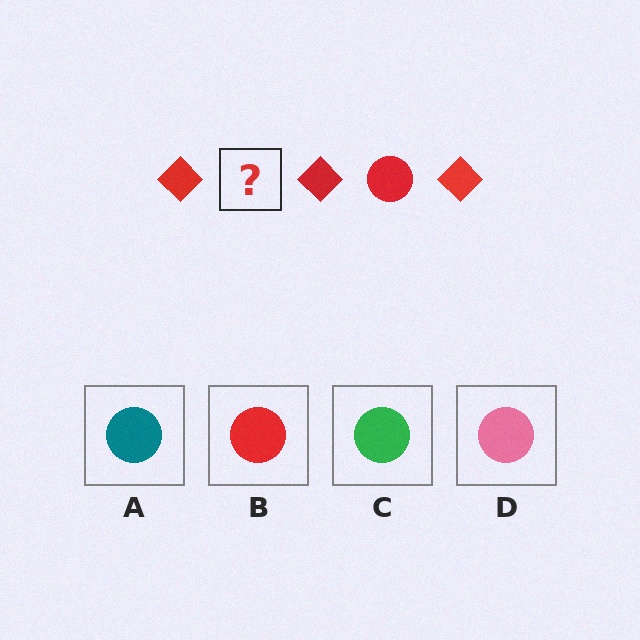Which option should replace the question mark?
Option B.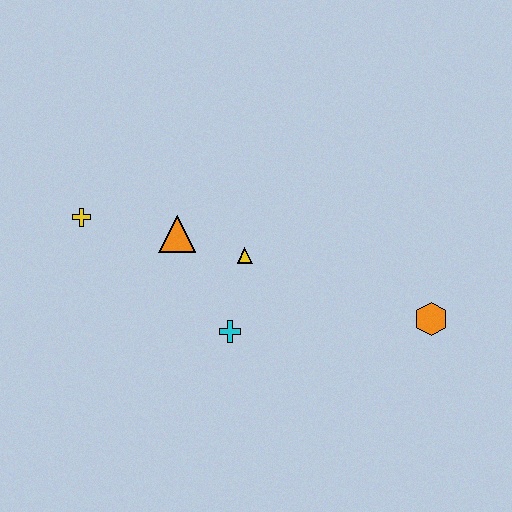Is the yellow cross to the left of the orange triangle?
Yes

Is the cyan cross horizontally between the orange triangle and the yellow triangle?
Yes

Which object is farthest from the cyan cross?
The orange hexagon is farthest from the cyan cross.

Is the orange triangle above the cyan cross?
Yes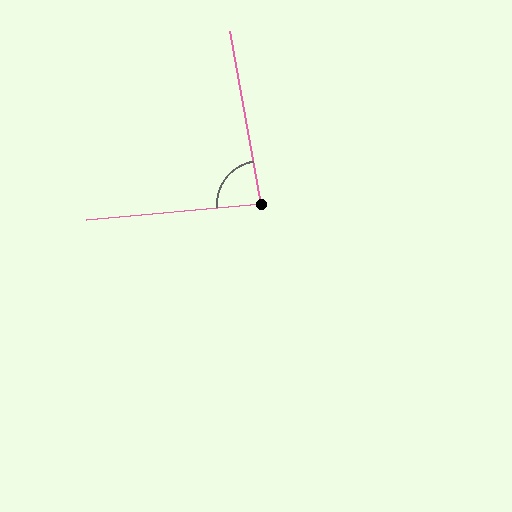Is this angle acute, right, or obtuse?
It is approximately a right angle.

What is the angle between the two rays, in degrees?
Approximately 85 degrees.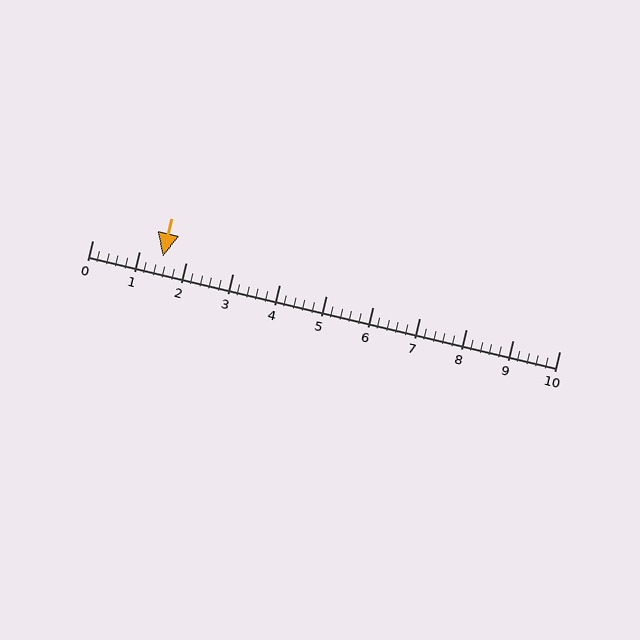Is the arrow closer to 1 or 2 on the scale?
The arrow is closer to 2.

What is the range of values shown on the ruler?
The ruler shows values from 0 to 10.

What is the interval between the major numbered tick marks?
The major tick marks are spaced 1 units apart.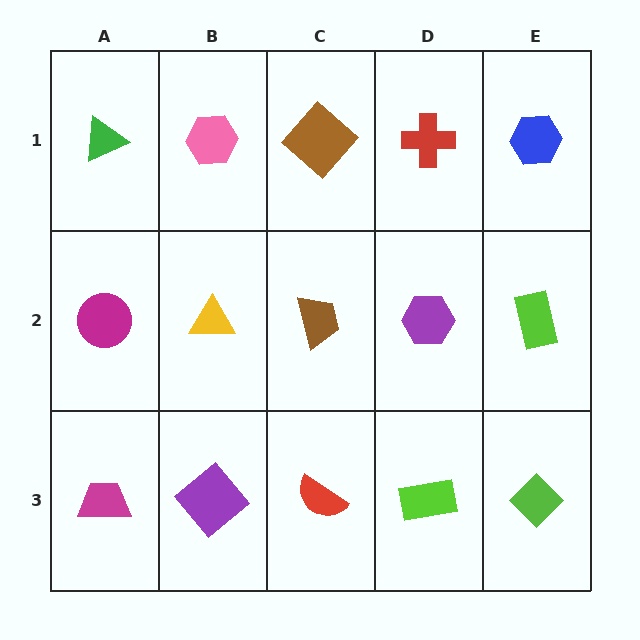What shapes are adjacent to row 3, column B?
A yellow triangle (row 2, column B), a magenta trapezoid (row 3, column A), a red semicircle (row 3, column C).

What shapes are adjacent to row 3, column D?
A purple hexagon (row 2, column D), a red semicircle (row 3, column C), a lime diamond (row 3, column E).